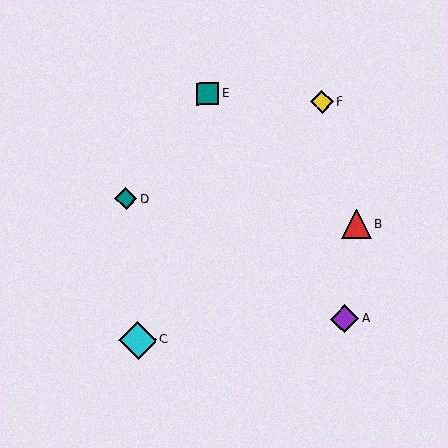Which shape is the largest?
The cyan diamond (labeled C) is the largest.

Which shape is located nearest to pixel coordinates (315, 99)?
The yellow diamond (labeled F) at (322, 102) is nearest to that location.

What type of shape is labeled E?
Shape E is a teal square.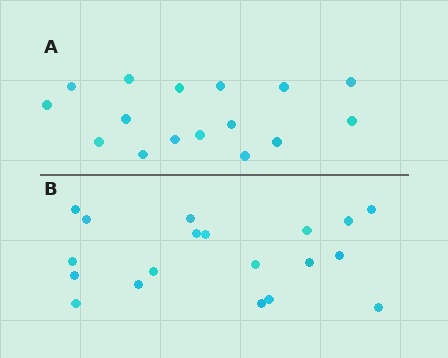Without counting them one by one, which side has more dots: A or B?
Region B (the bottom region) has more dots.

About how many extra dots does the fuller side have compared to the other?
Region B has just a few more — roughly 2 or 3 more dots than region A.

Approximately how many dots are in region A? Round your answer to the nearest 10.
About 20 dots. (The exact count is 16, which rounds to 20.)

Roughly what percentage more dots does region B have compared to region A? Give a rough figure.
About 20% more.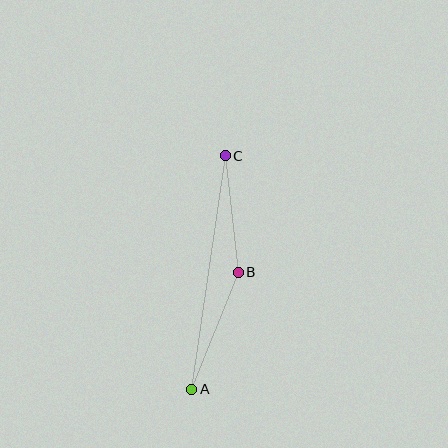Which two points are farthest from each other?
Points A and C are farthest from each other.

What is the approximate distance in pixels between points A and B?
The distance between A and B is approximately 126 pixels.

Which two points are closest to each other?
Points B and C are closest to each other.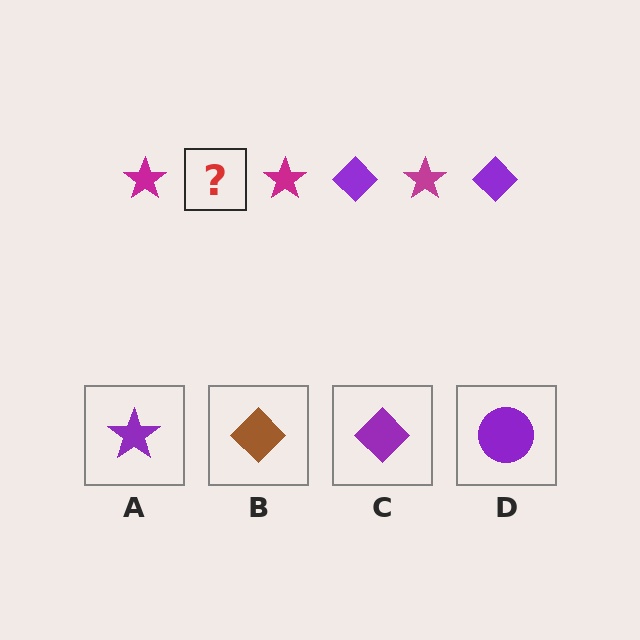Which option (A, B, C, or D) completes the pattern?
C.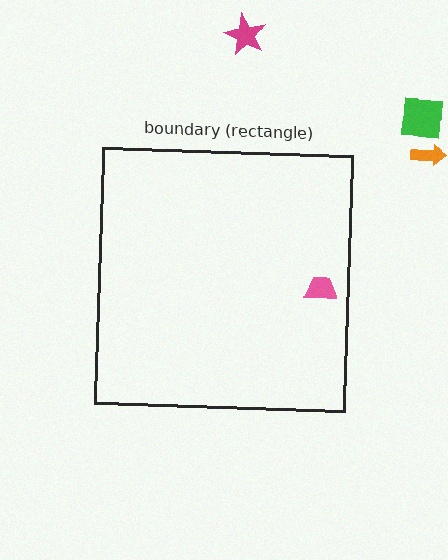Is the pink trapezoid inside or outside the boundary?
Inside.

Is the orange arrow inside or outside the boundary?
Outside.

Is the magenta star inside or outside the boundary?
Outside.